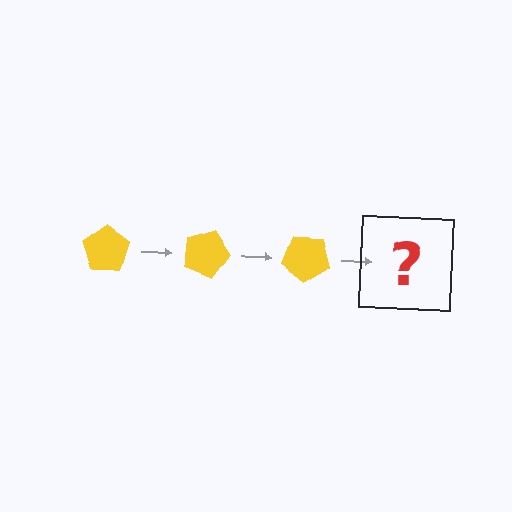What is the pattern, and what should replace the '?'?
The pattern is that the pentagon rotates 20 degrees each step. The '?' should be a yellow pentagon rotated 60 degrees.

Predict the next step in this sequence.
The next step is a yellow pentagon rotated 60 degrees.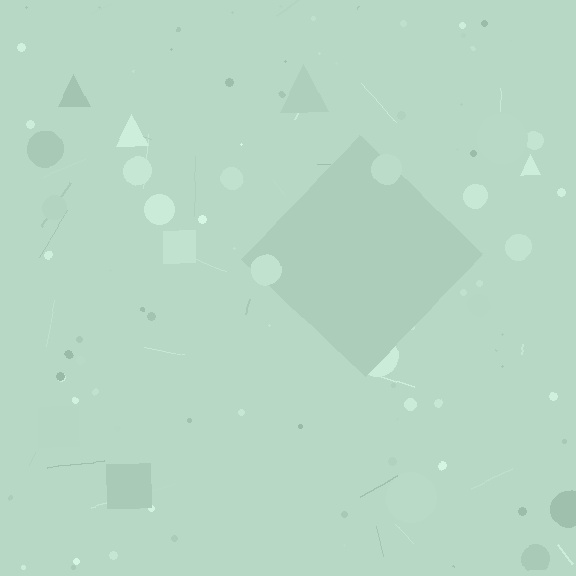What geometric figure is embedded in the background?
A diamond is embedded in the background.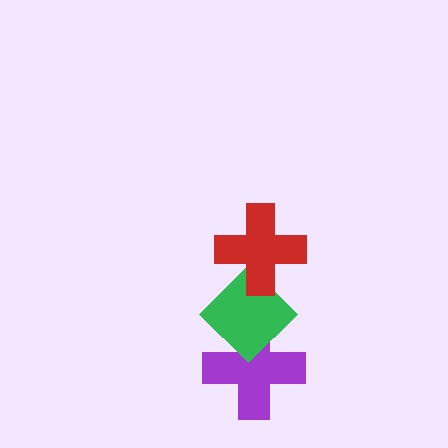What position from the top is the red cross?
The red cross is 1st from the top.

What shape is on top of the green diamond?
The red cross is on top of the green diamond.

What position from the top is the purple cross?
The purple cross is 3rd from the top.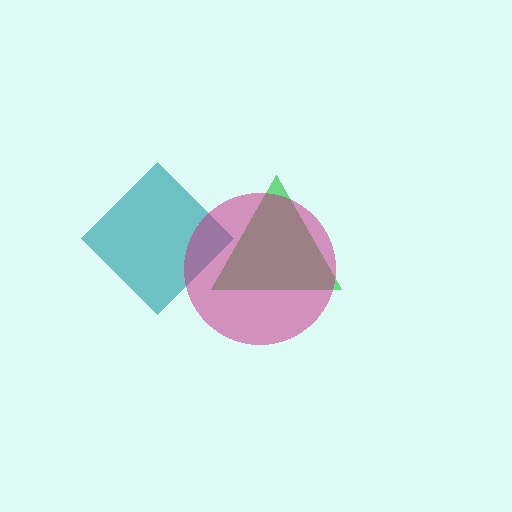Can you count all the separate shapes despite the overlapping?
Yes, there are 3 separate shapes.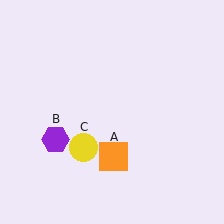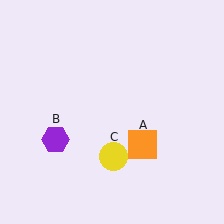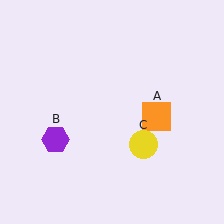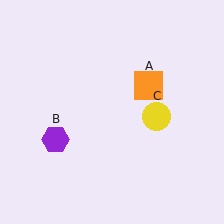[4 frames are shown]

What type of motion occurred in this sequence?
The orange square (object A), yellow circle (object C) rotated counterclockwise around the center of the scene.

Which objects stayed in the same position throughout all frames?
Purple hexagon (object B) remained stationary.